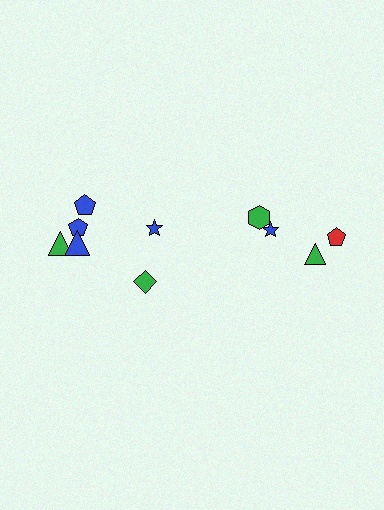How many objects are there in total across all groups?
There are 10 objects.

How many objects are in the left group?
There are 6 objects.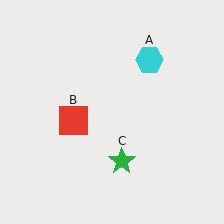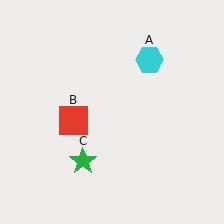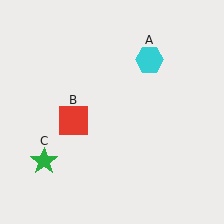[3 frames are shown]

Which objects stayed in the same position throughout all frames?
Cyan hexagon (object A) and red square (object B) remained stationary.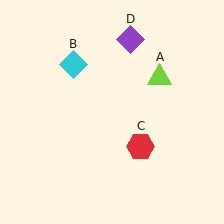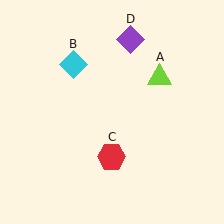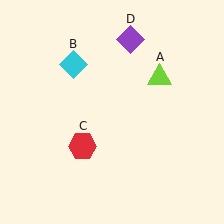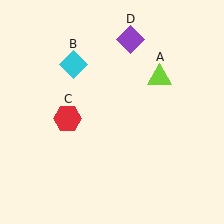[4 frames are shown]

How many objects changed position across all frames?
1 object changed position: red hexagon (object C).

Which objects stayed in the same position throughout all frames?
Lime triangle (object A) and cyan diamond (object B) and purple diamond (object D) remained stationary.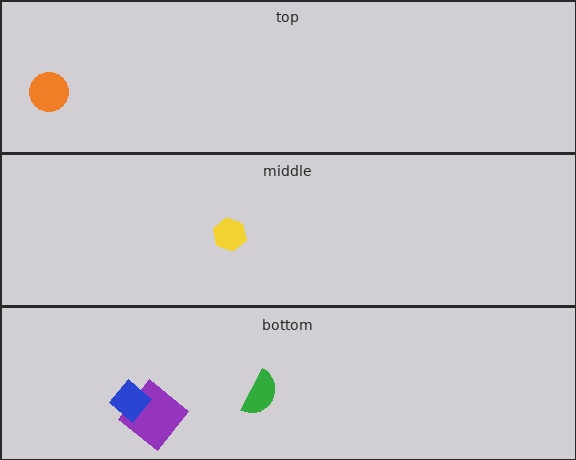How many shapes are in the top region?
1.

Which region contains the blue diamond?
The bottom region.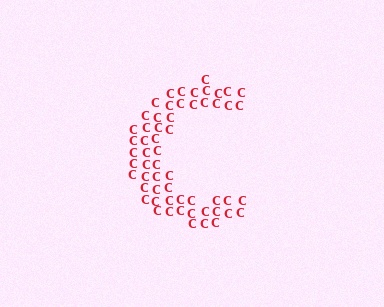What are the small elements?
The small elements are letter C's.